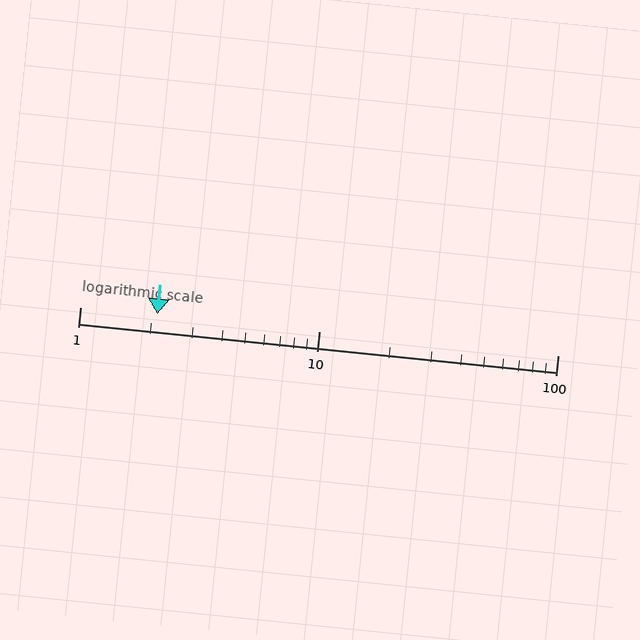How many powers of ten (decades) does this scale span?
The scale spans 2 decades, from 1 to 100.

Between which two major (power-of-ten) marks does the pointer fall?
The pointer is between 1 and 10.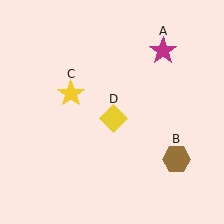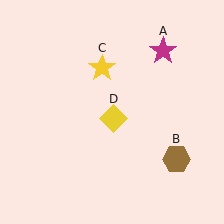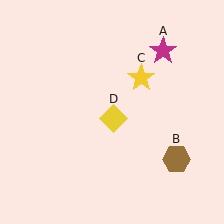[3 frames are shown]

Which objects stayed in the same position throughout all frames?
Magenta star (object A) and brown hexagon (object B) and yellow diamond (object D) remained stationary.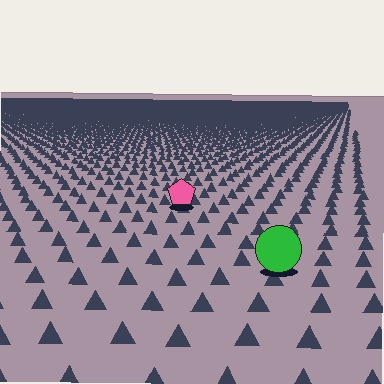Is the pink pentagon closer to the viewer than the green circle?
No. The green circle is closer — you can tell from the texture gradient: the ground texture is coarser near it.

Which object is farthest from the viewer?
The pink pentagon is farthest from the viewer. It appears smaller and the ground texture around it is denser.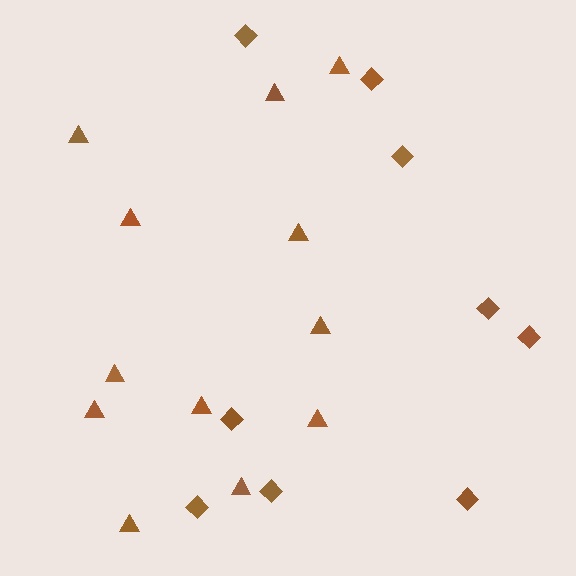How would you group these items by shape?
There are 2 groups: one group of diamonds (9) and one group of triangles (12).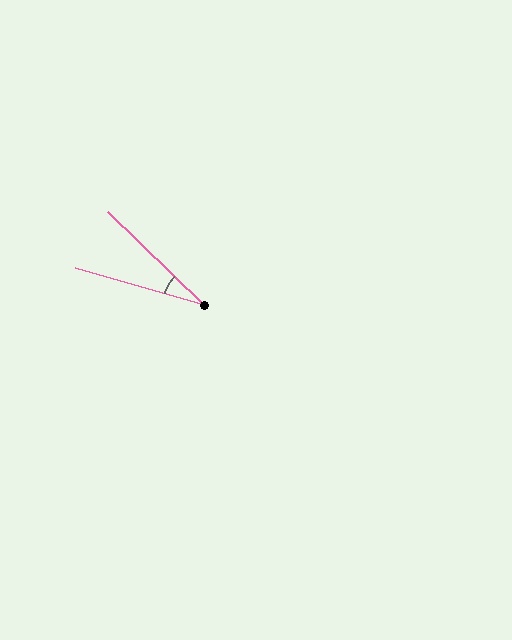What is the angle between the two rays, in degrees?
Approximately 28 degrees.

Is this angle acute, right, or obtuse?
It is acute.